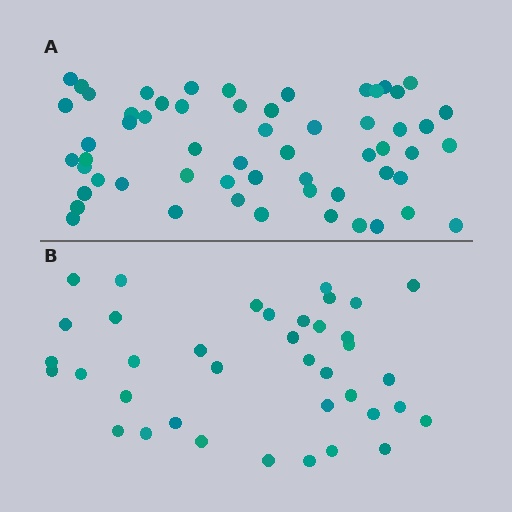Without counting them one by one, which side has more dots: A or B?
Region A (the top region) has more dots.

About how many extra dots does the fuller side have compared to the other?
Region A has approximately 20 more dots than region B.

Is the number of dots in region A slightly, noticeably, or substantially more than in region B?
Region A has substantially more. The ratio is roughly 1.5 to 1.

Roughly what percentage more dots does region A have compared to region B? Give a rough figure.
About 55% more.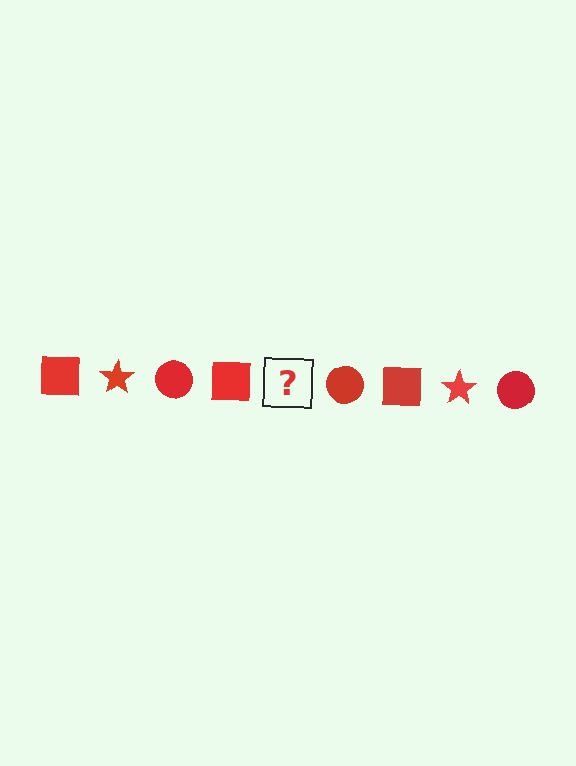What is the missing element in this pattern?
The missing element is a red star.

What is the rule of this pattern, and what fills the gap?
The rule is that the pattern cycles through square, star, circle shapes in red. The gap should be filled with a red star.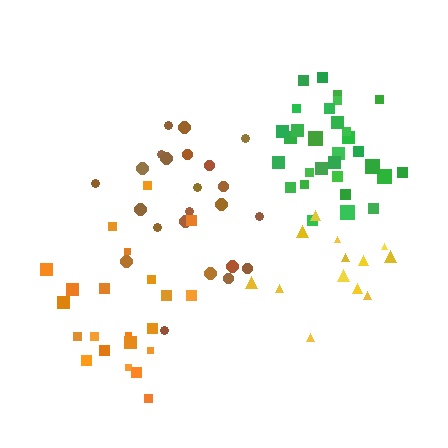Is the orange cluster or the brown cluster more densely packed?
Brown.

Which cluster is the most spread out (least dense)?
Yellow.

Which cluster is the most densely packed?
Green.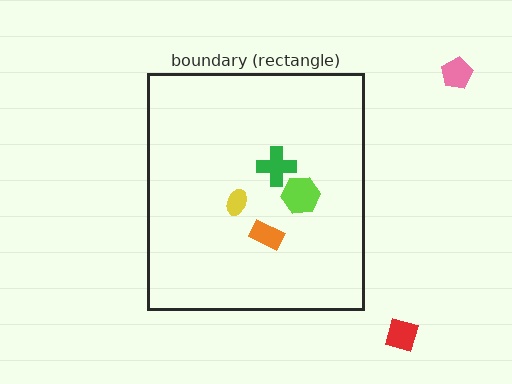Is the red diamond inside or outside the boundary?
Outside.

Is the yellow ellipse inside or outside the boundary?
Inside.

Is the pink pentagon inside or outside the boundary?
Outside.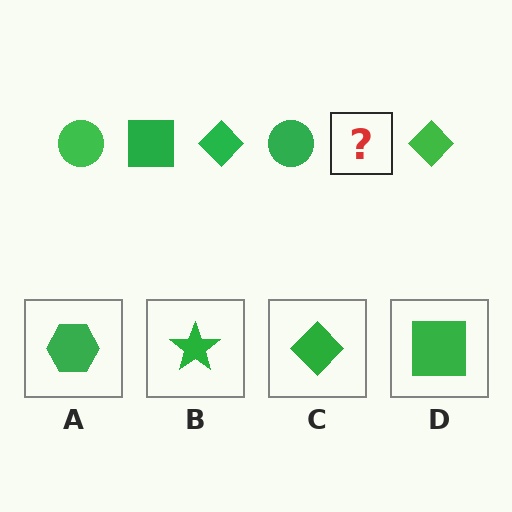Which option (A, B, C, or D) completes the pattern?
D.